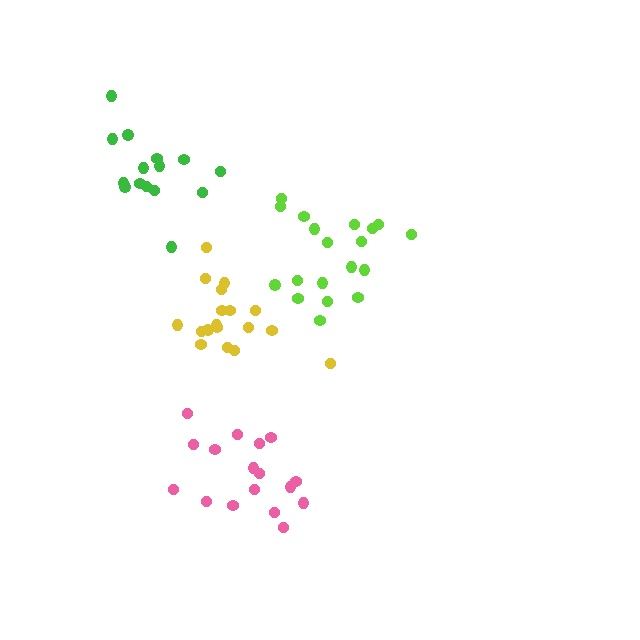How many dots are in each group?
Group 1: 17 dots, Group 2: 18 dots, Group 3: 19 dots, Group 4: 15 dots (69 total).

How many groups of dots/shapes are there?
There are 4 groups.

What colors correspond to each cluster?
The clusters are colored: pink, yellow, lime, green.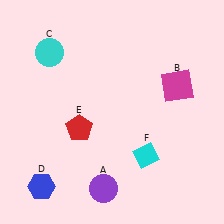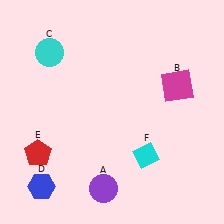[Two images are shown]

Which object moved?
The red pentagon (E) moved left.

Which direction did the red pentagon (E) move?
The red pentagon (E) moved left.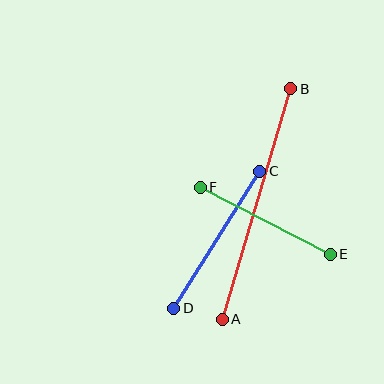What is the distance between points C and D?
The distance is approximately 162 pixels.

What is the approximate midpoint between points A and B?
The midpoint is at approximately (256, 204) pixels.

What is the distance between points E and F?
The distance is approximately 146 pixels.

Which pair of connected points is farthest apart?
Points A and B are farthest apart.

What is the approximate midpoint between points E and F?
The midpoint is at approximately (265, 221) pixels.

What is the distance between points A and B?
The distance is approximately 241 pixels.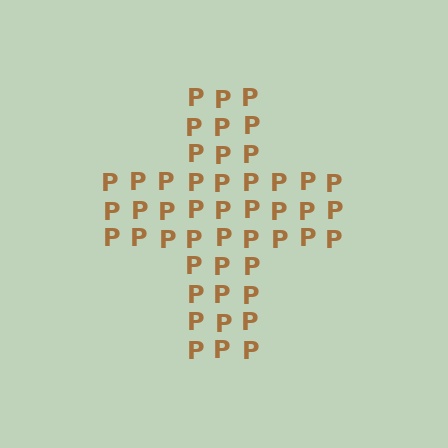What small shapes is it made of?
It is made of small letter P's.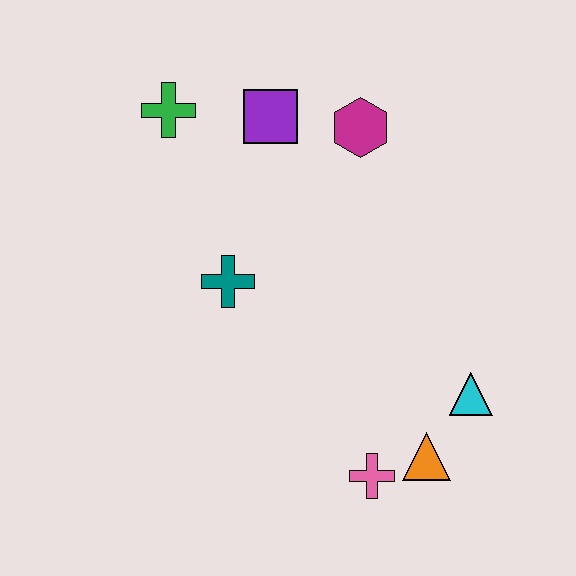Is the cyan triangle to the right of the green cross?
Yes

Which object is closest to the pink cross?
The orange triangle is closest to the pink cross.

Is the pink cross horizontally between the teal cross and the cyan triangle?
Yes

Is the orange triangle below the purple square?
Yes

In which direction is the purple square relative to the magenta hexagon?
The purple square is to the left of the magenta hexagon.